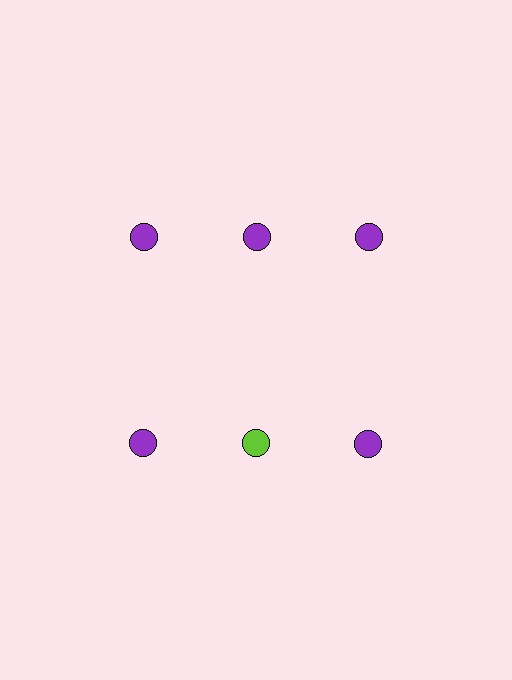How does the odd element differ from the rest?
It has a different color: lime instead of purple.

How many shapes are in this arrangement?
There are 6 shapes arranged in a grid pattern.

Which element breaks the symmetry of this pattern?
The lime circle in the second row, second from left column breaks the symmetry. All other shapes are purple circles.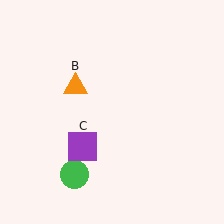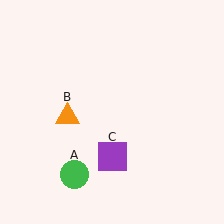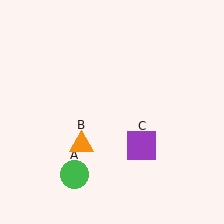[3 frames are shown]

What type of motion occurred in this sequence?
The orange triangle (object B), purple square (object C) rotated counterclockwise around the center of the scene.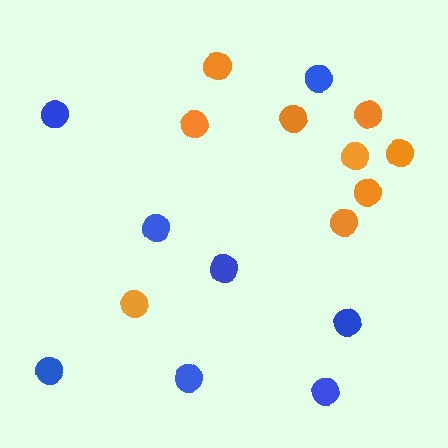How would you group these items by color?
There are 2 groups: one group of orange circles (9) and one group of blue circles (8).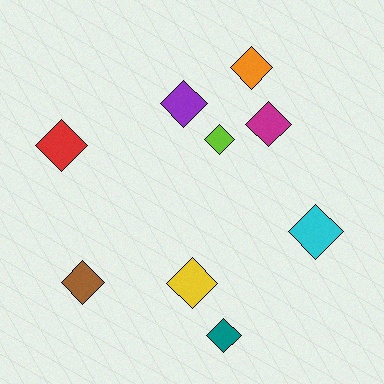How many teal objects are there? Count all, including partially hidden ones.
There is 1 teal object.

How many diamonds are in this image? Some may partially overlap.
There are 9 diamonds.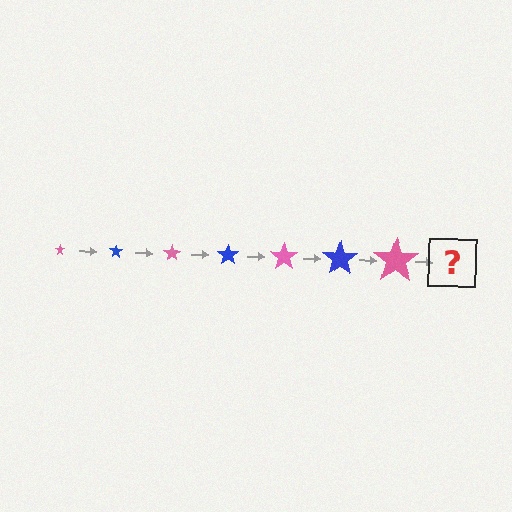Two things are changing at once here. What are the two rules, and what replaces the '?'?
The two rules are that the star grows larger each step and the color cycles through pink and blue. The '?' should be a blue star, larger than the previous one.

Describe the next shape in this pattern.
It should be a blue star, larger than the previous one.